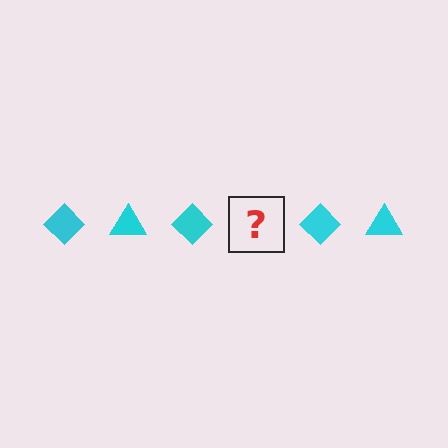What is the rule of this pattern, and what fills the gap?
The rule is that the pattern cycles through diamond, triangle shapes in cyan. The gap should be filled with a cyan triangle.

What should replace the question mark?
The question mark should be replaced with a cyan triangle.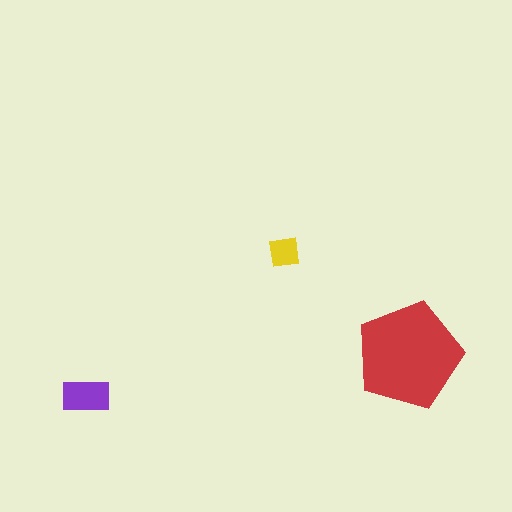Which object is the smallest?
The yellow square.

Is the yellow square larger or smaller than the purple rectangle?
Smaller.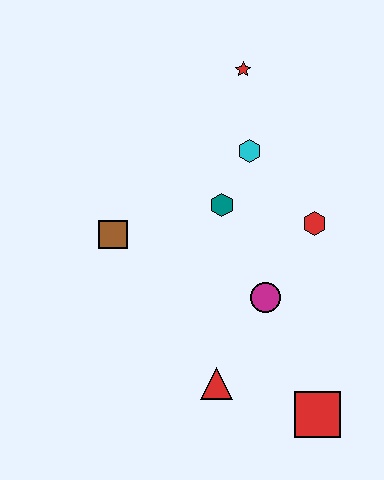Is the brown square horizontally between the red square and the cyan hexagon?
No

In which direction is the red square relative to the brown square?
The red square is to the right of the brown square.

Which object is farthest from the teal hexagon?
The red square is farthest from the teal hexagon.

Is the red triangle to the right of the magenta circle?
No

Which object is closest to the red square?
The red triangle is closest to the red square.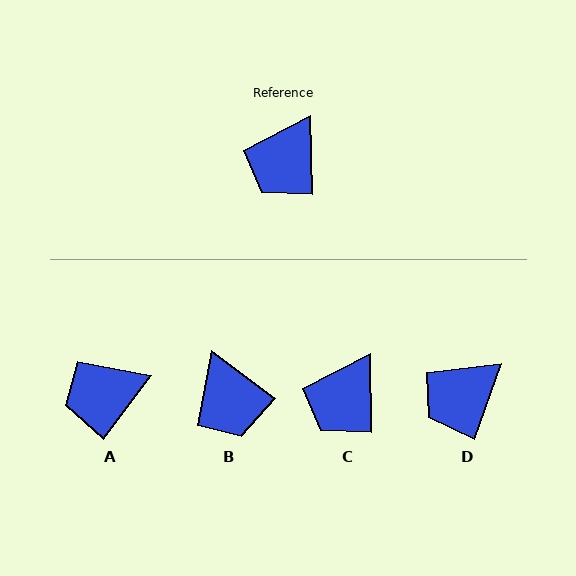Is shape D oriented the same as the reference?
No, it is off by about 21 degrees.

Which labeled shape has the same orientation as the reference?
C.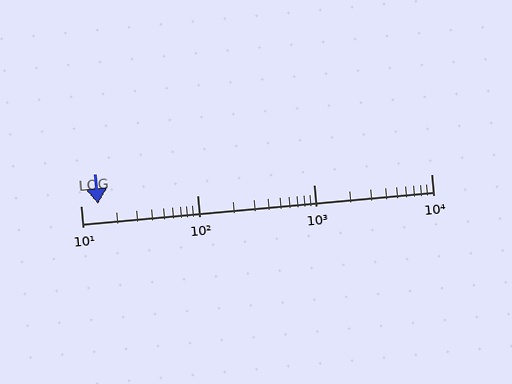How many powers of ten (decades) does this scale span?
The scale spans 3 decades, from 10 to 10000.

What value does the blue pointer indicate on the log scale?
The pointer indicates approximately 14.